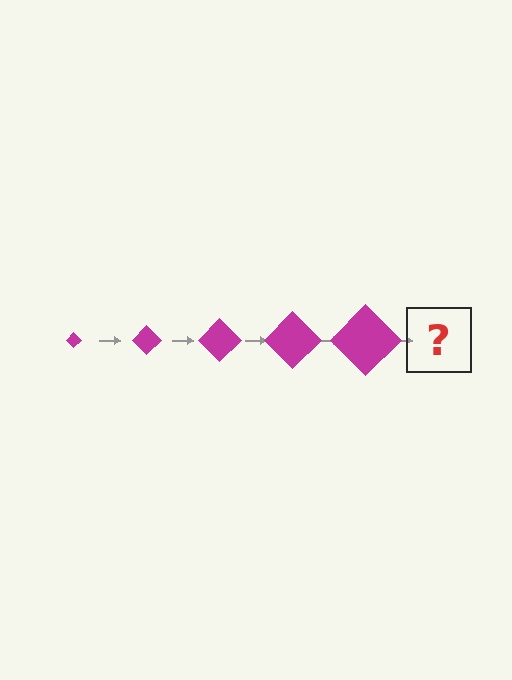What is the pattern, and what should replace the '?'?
The pattern is that the diamond gets progressively larger each step. The '?' should be a magenta diamond, larger than the previous one.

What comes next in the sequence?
The next element should be a magenta diamond, larger than the previous one.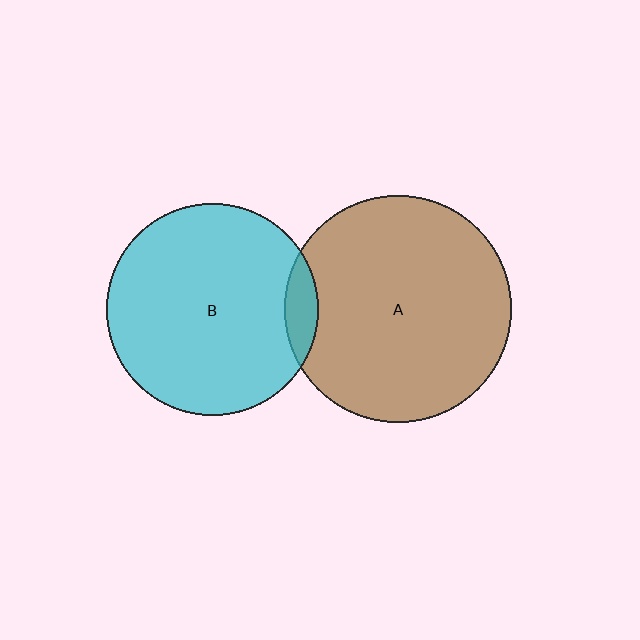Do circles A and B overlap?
Yes.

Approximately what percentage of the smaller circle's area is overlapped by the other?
Approximately 10%.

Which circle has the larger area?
Circle A (brown).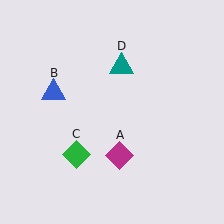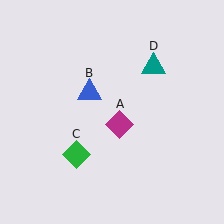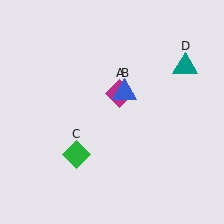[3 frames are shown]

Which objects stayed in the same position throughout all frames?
Green diamond (object C) remained stationary.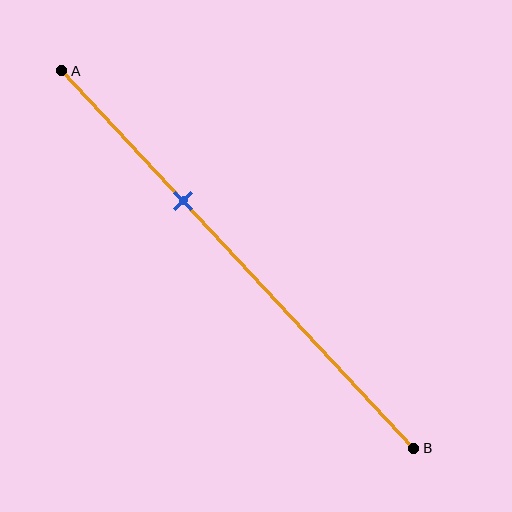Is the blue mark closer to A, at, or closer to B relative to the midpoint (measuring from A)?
The blue mark is closer to point A than the midpoint of segment AB.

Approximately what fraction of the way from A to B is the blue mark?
The blue mark is approximately 35% of the way from A to B.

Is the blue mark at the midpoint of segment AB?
No, the mark is at about 35% from A, not at the 50% midpoint.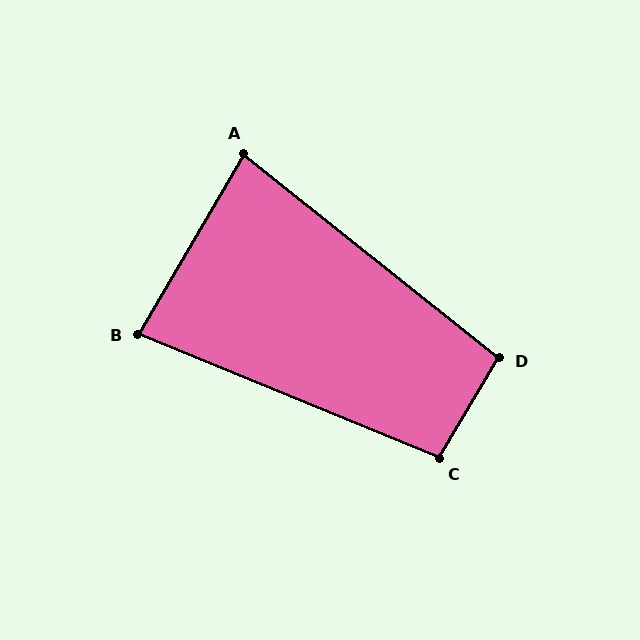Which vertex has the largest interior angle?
C, at approximately 98 degrees.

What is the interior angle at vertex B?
Approximately 82 degrees (acute).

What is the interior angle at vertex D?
Approximately 98 degrees (obtuse).